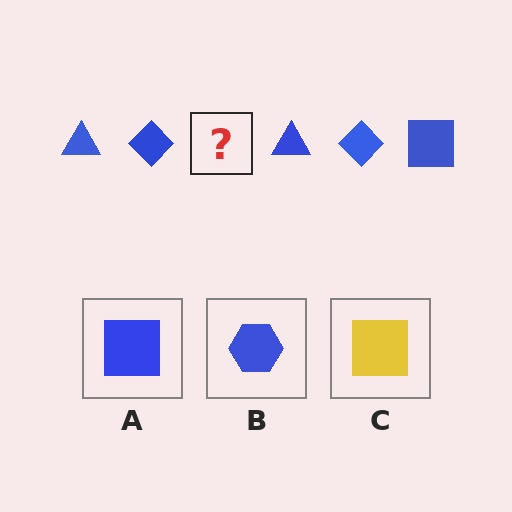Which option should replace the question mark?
Option A.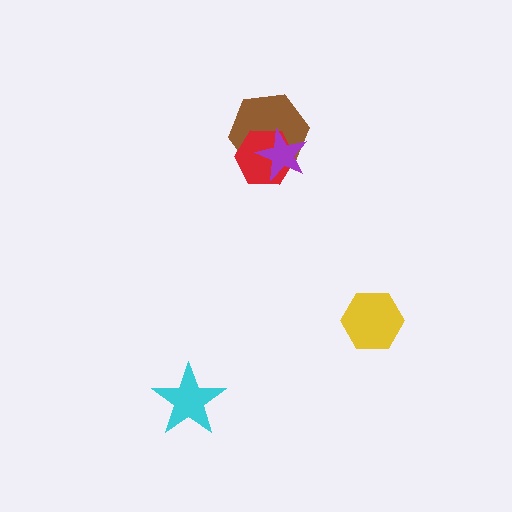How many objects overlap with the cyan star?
0 objects overlap with the cyan star.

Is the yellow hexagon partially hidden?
No, no other shape covers it.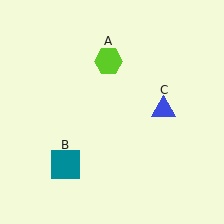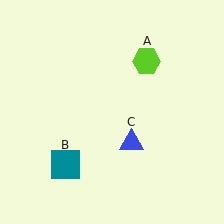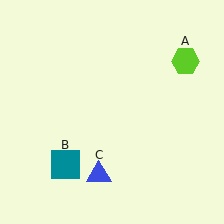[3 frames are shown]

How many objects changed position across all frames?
2 objects changed position: lime hexagon (object A), blue triangle (object C).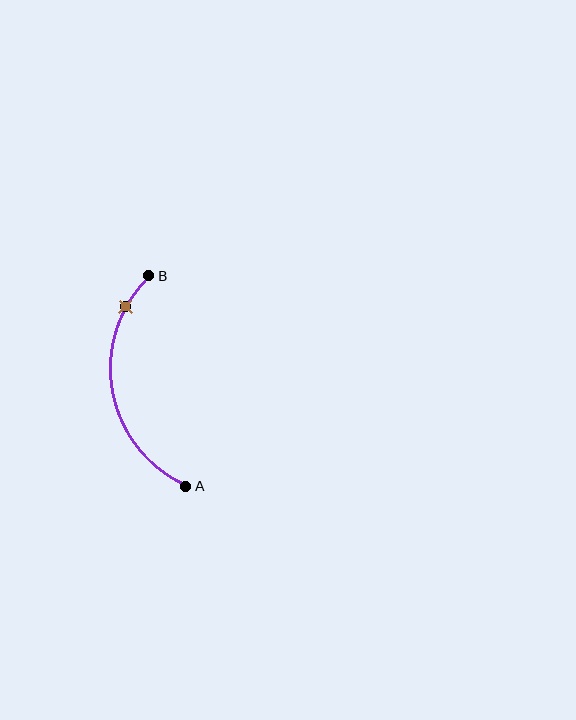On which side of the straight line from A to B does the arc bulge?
The arc bulges to the left of the straight line connecting A and B.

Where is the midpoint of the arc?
The arc midpoint is the point on the curve farthest from the straight line joining A and B. It sits to the left of that line.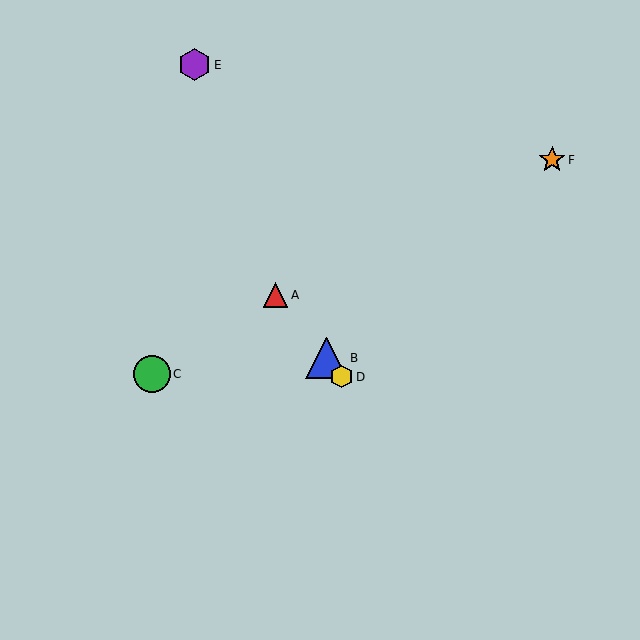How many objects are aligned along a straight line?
3 objects (A, B, D) are aligned along a straight line.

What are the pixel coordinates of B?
Object B is at (327, 358).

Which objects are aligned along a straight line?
Objects A, B, D are aligned along a straight line.